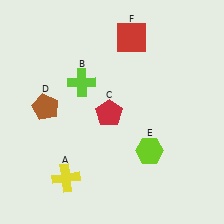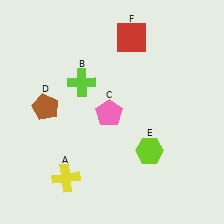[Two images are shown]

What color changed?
The pentagon (C) changed from red in Image 1 to pink in Image 2.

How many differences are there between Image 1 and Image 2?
There is 1 difference between the two images.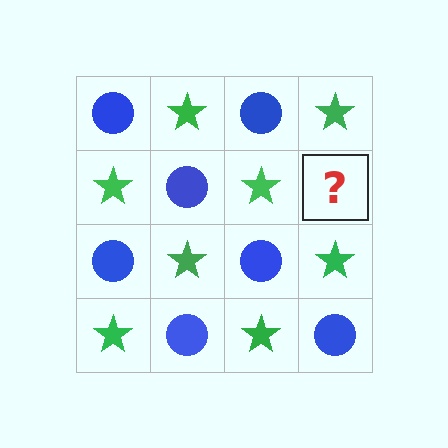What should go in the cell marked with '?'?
The missing cell should contain a blue circle.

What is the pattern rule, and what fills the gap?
The rule is that it alternates blue circle and green star in a checkerboard pattern. The gap should be filled with a blue circle.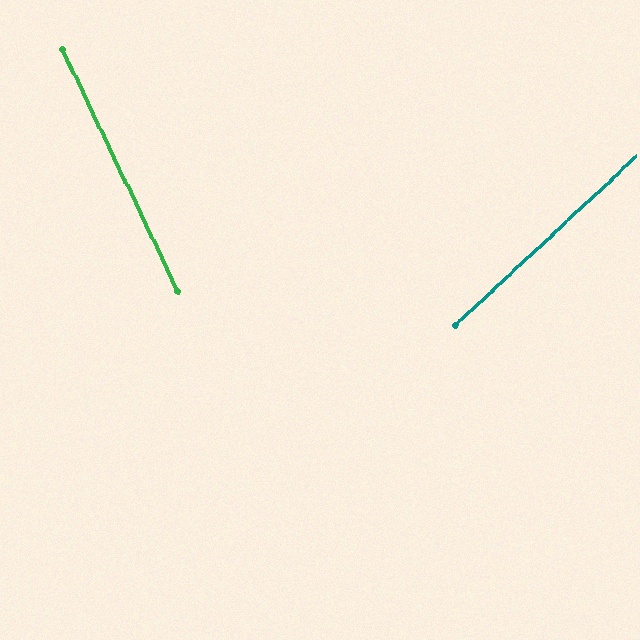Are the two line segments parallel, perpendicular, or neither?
Neither parallel nor perpendicular — they differ by about 72°.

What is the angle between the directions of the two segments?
Approximately 72 degrees.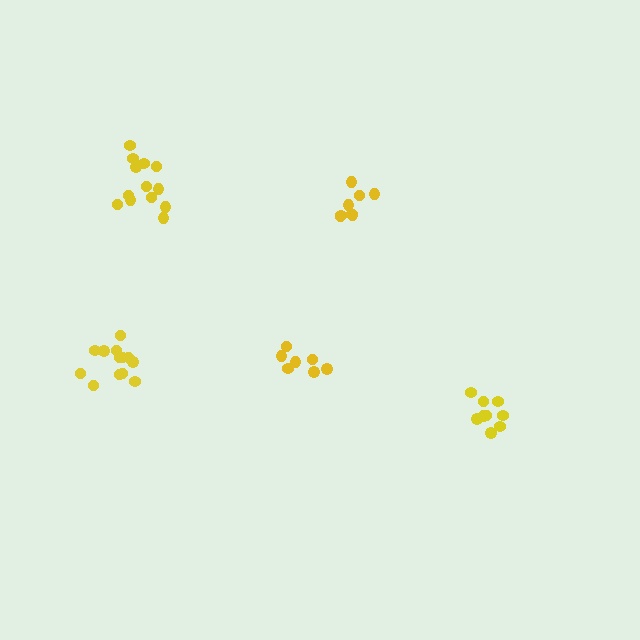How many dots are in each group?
Group 1: 7 dots, Group 2: 13 dots, Group 3: 8 dots, Group 4: 9 dots, Group 5: 13 dots (50 total).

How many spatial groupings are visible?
There are 5 spatial groupings.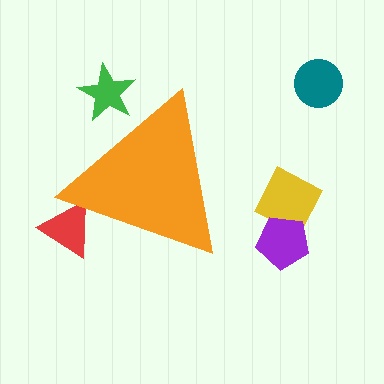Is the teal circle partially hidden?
No, the teal circle is fully visible.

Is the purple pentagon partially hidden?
No, the purple pentagon is fully visible.